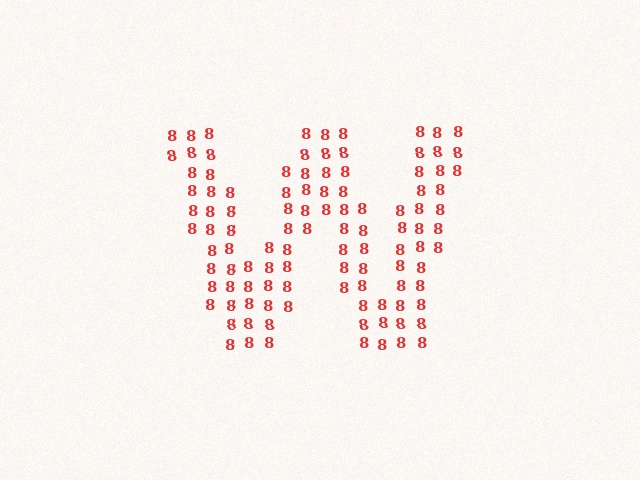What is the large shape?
The large shape is the letter W.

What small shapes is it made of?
It is made of small digit 8's.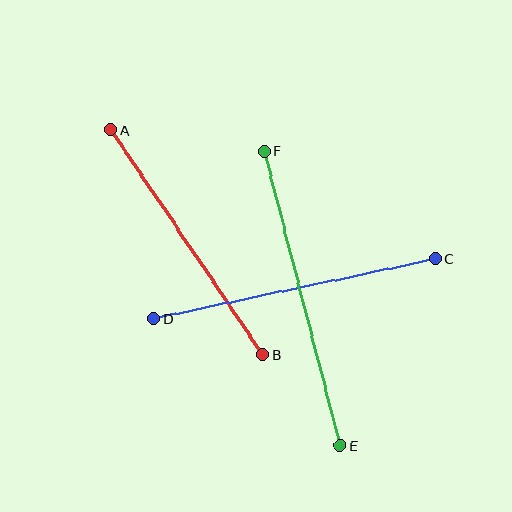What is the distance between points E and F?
The distance is approximately 304 pixels.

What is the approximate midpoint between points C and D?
The midpoint is at approximately (294, 289) pixels.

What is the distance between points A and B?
The distance is approximately 272 pixels.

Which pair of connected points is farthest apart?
Points E and F are farthest apart.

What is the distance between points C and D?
The distance is approximately 288 pixels.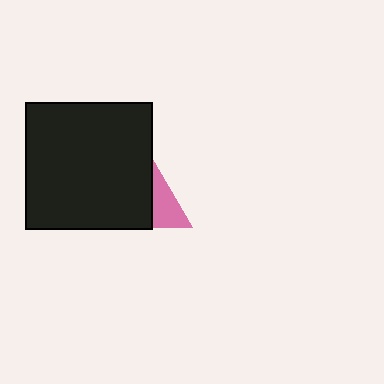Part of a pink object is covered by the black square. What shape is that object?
It is a triangle.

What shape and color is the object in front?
The object in front is a black square.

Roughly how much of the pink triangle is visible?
A small part of it is visible (roughly 34%).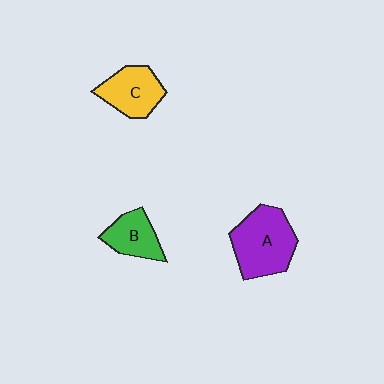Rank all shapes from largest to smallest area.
From largest to smallest: A (purple), C (yellow), B (green).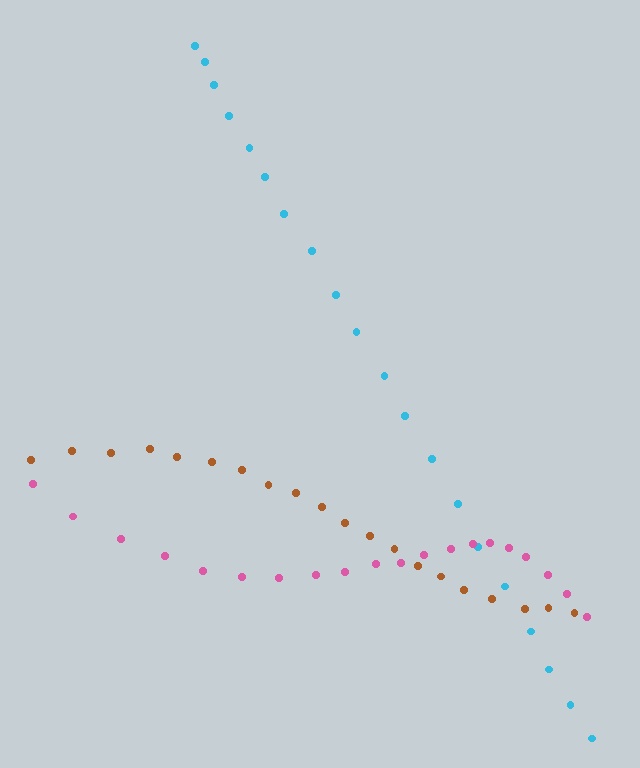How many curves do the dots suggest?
There are 3 distinct paths.